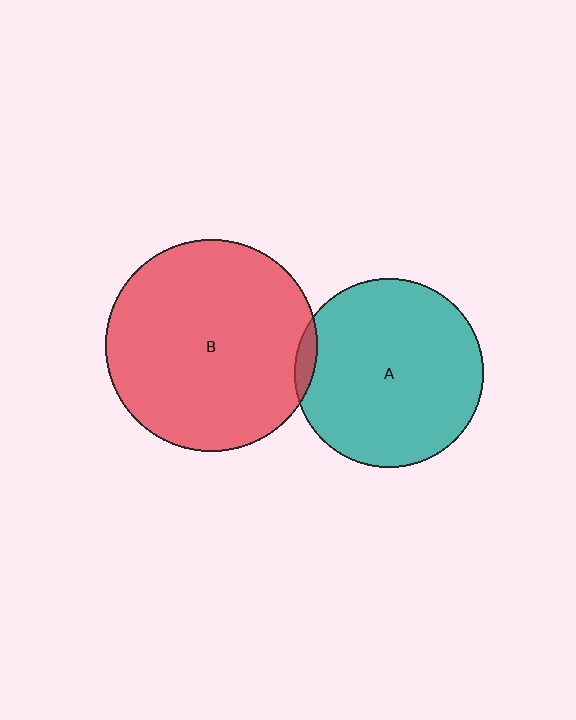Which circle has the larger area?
Circle B (red).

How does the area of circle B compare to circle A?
Approximately 1.3 times.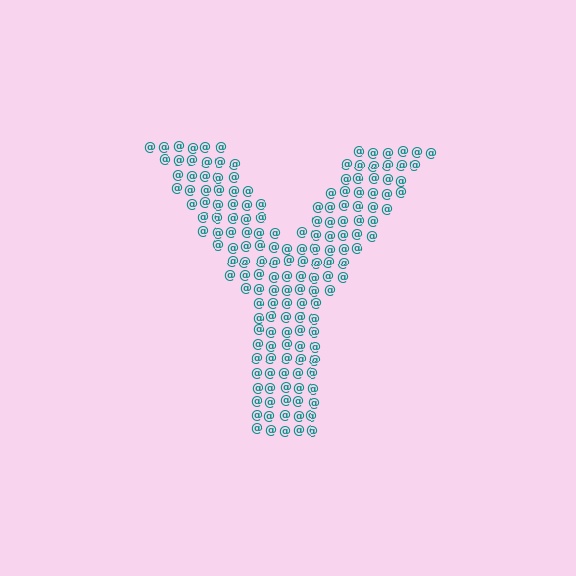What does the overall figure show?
The overall figure shows the letter Y.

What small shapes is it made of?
It is made of small at signs.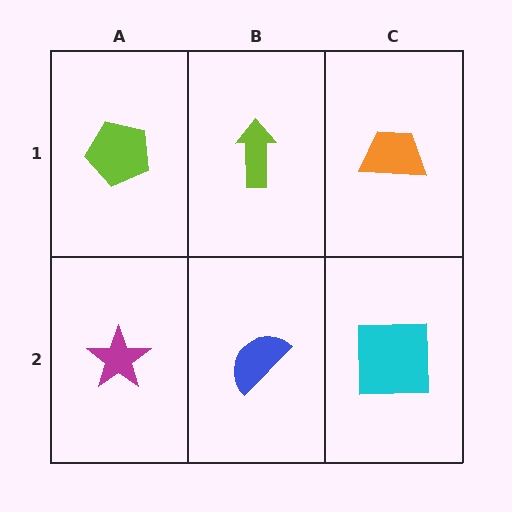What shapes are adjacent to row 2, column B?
A lime arrow (row 1, column B), a magenta star (row 2, column A), a cyan square (row 2, column C).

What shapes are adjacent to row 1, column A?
A magenta star (row 2, column A), a lime arrow (row 1, column B).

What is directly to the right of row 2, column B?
A cyan square.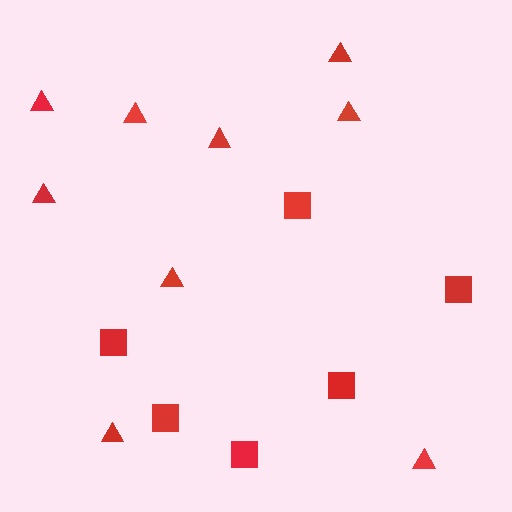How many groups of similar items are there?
There are 2 groups: one group of triangles (9) and one group of squares (6).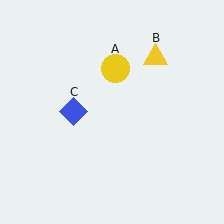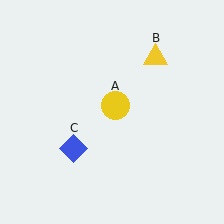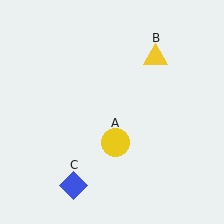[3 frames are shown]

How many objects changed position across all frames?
2 objects changed position: yellow circle (object A), blue diamond (object C).